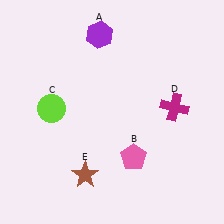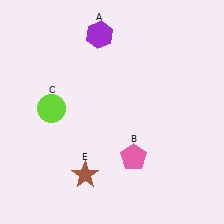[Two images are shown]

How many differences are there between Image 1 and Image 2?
There is 1 difference between the two images.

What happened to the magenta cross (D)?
The magenta cross (D) was removed in Image 2. It was in the top-right area of Image 1.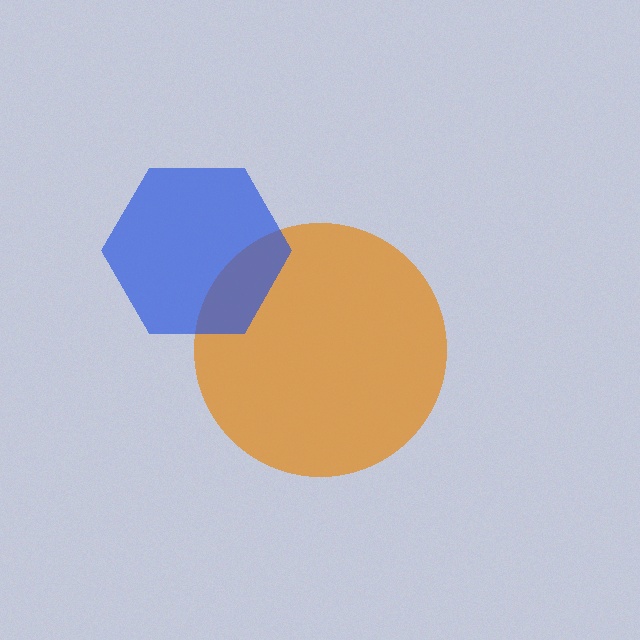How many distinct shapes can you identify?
There are 2 distinct shapes: an orange circle, a blue hexagon.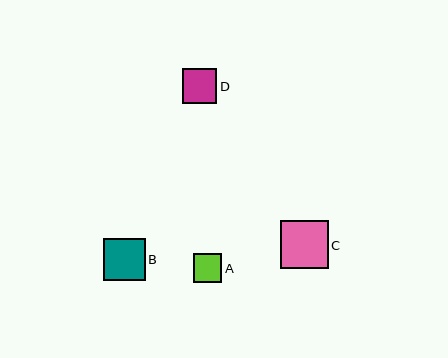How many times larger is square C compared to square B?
Square C is approximately 1.1 times the size of square B.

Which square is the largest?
Square C is the largest with a size of approximately 48 pixels.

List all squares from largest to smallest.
From largest to smallest: C, B, D, A.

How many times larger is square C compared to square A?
Square C is approximately 1.7 times the size of square A.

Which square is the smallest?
Square A is the smallest with a size of approximately 28 pixels.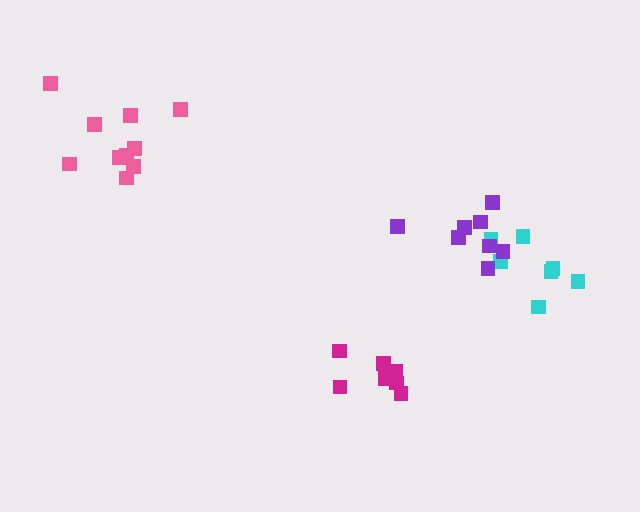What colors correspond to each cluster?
The clusters are colored: cyan, purple, magenta, pink.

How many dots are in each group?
Group 1: 7 dots, Group 2: 8 dots, Group 3: 7 dots, Group 4: 10 dots (32 total).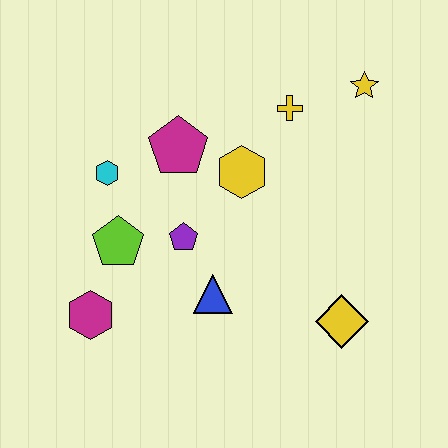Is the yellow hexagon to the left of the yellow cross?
Yes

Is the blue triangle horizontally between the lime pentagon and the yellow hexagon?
Yes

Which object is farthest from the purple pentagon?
The yellow star is farthest from the purple pentagon.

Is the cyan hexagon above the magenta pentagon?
No